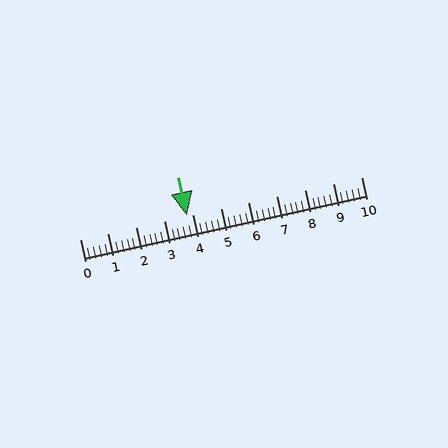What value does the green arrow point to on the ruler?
The green arrow points to approximately 3.8.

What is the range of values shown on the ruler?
The ruler shows values from 0 to 10.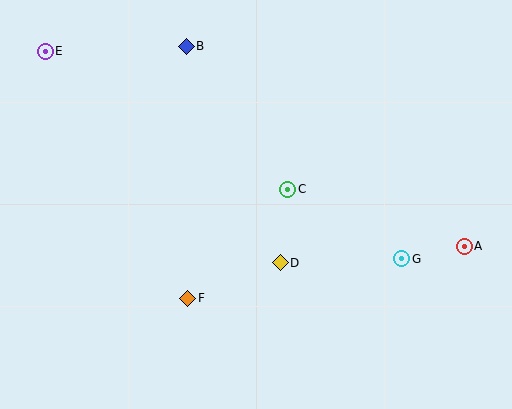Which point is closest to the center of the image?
Point C at (288, 189) is closest to the center.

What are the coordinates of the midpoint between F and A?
The midpoint between F and A is at (326, 272).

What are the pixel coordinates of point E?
Point E is at (45, 51).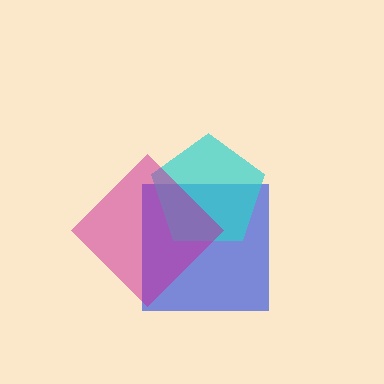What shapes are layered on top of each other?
The layered shapes are: a blue square, a cyan pentagon, a magenta diamond.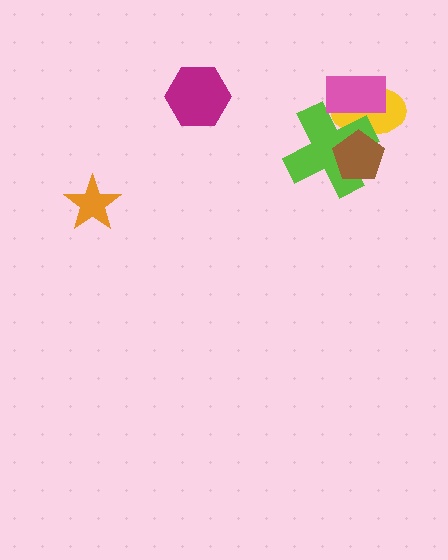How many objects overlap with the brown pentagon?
2 objects overlap with the brown pentagon.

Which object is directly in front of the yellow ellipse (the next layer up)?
The lime cross is directly in front of the yellow ellipse.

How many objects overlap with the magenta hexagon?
0 objects overlap with the magenta hexagon.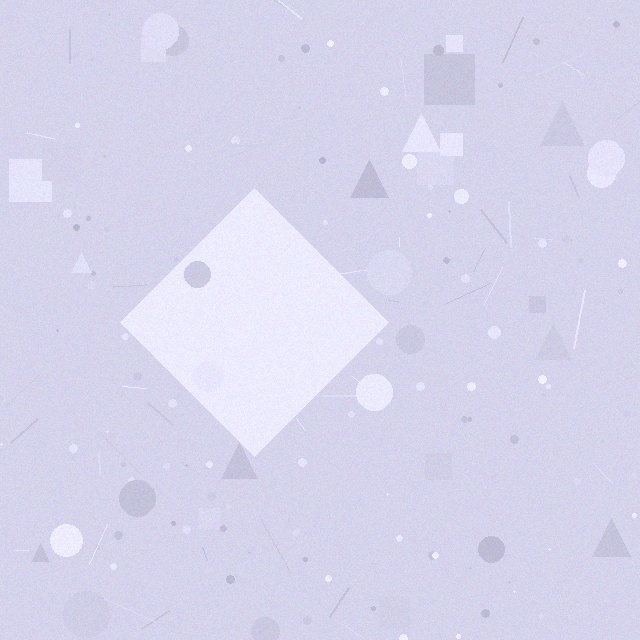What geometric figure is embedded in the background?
A diamond is embedded in the background.